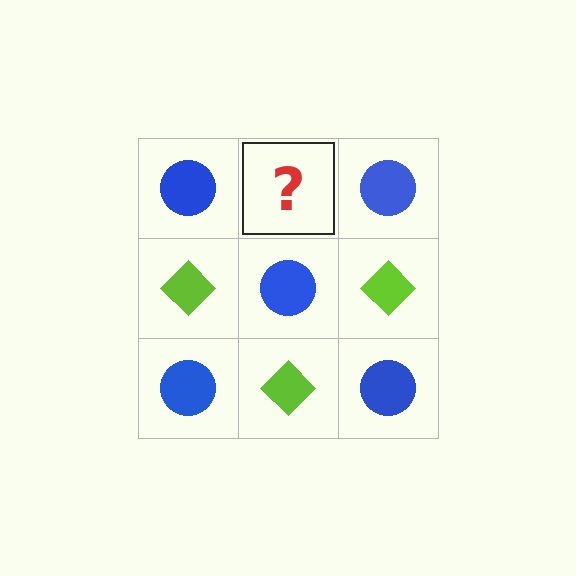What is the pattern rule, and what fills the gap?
The rule is that it alternates blue circle and lime diamond in a checkerboard pattern. The gap should be filled with a lime diamond.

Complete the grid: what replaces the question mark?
The question mark should be replaced with a lime diamond.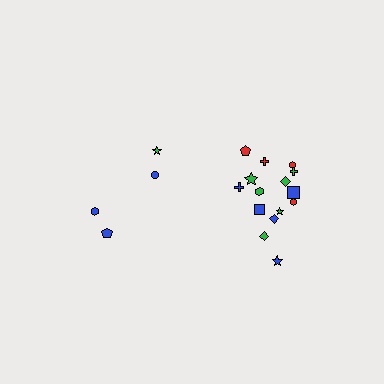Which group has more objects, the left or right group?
The right group.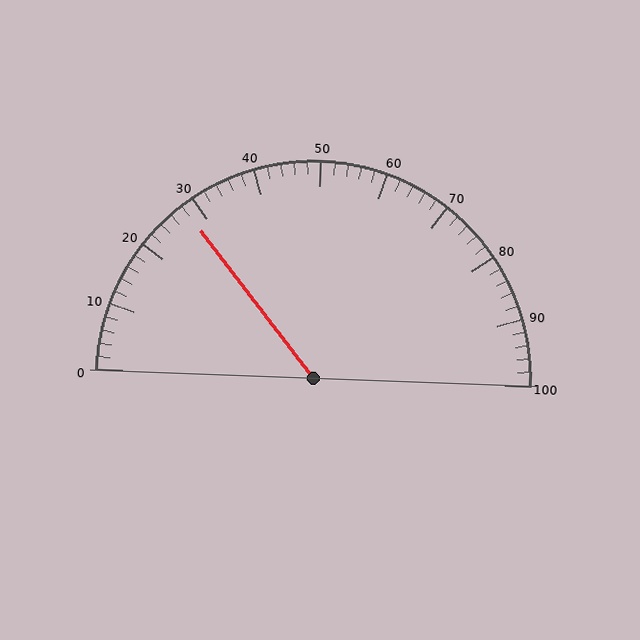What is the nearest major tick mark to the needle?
The nearest major tick mark is 30.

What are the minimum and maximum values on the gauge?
The gauge ranges from 0 to 100.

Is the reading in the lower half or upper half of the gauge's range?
The reading is in the lower half of the range (0 to 100).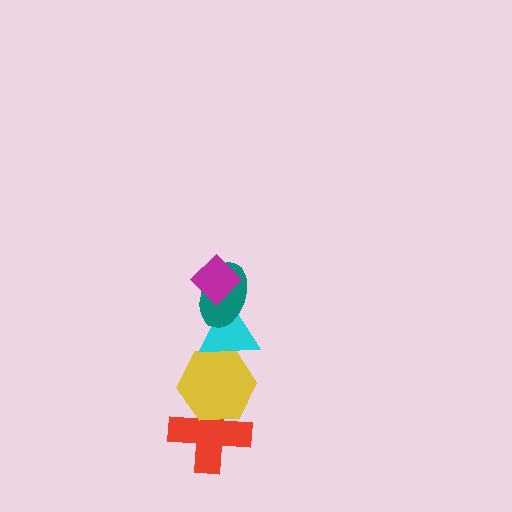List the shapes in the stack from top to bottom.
From top to bottom: the magenta diamond, the teal ellipse, the cyan triangle, the yellow hexagon, the red cross.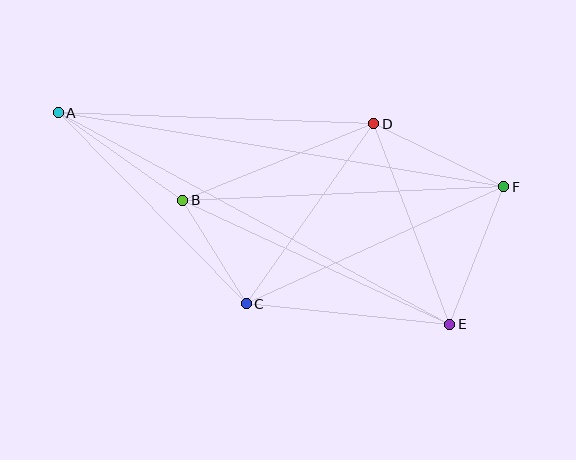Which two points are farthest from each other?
Points A and F are farthest from each other.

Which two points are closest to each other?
Points B and C are closest to each other.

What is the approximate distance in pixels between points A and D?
The distance between A and D is approximately 316 pixels.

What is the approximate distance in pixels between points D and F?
The distance between D and F is approximately 144 pixels.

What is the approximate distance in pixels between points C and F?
The distance between C and F is approximately 283 pixels.